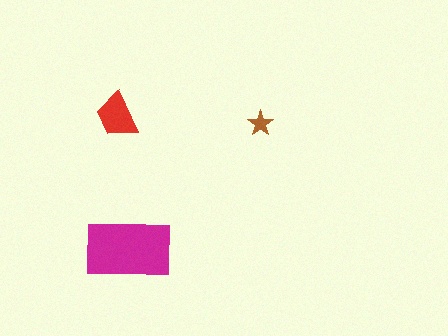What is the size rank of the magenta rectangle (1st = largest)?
1st.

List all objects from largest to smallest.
The magenta rectangle, the red trapezoid, the brown star.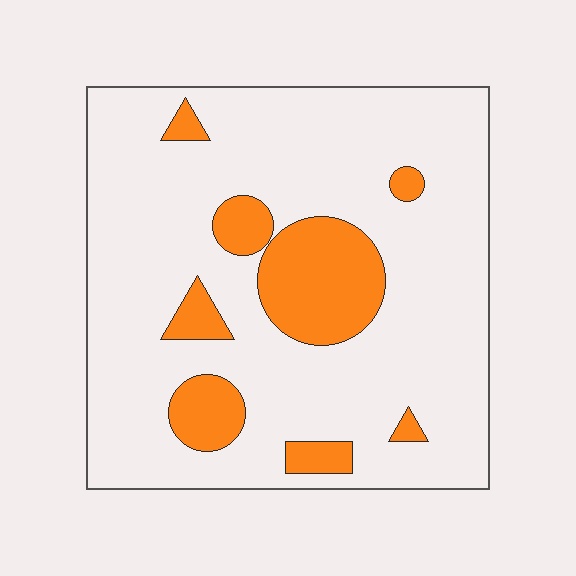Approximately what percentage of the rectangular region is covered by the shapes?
Approximately 15%.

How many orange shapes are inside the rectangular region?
8.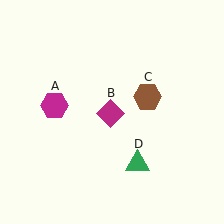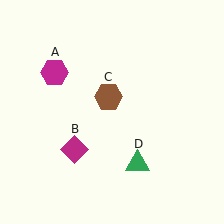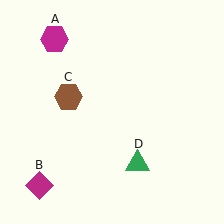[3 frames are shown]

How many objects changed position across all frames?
3 objects changed position: magenta hexagon (object A), magenta diamond (object B), brown hexagon (object C).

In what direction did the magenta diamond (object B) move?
The magenta diamond (object B) moved down and to the left.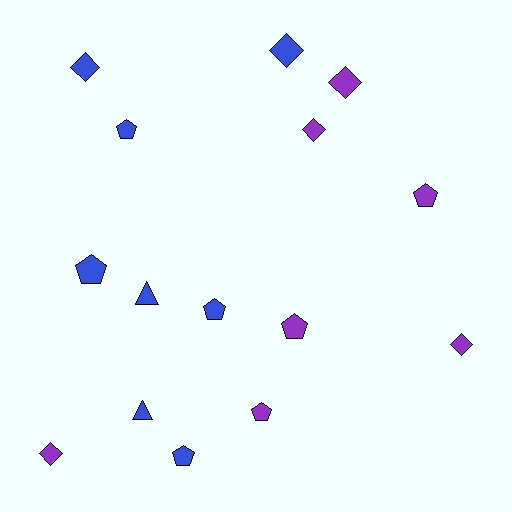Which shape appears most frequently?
Pentagon, with 7 objects.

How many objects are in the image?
There are 15 objects.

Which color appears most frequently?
Blue, with 8 objects.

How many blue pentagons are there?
There are 4 blue pentagons.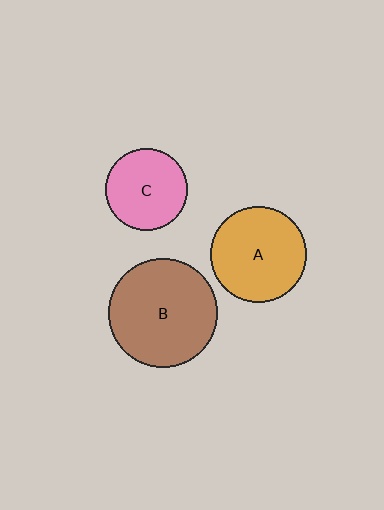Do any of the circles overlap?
No, none of the circles overlap.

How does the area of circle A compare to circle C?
Approximately 1.4 times.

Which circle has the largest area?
Circle B (brown).